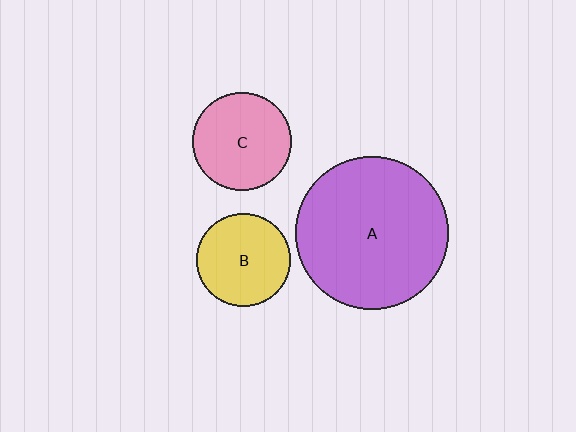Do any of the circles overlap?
No, none of the circles overlap.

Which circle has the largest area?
Circle A (purple).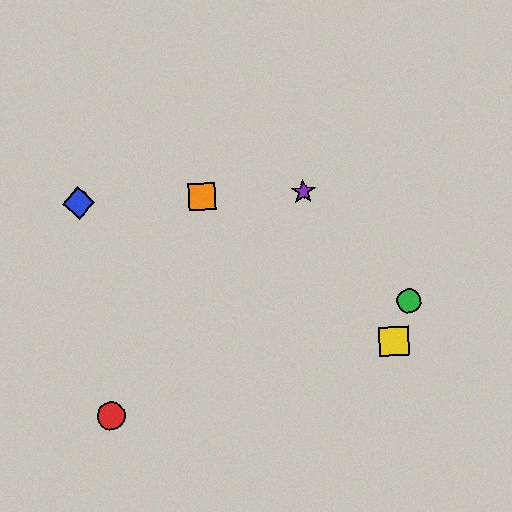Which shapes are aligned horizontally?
The blue diamond, the purple star, the orange square are aligned horizontally.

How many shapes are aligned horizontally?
3 shapes (the blue diamond, the purple star, the orange square) are aligned horizontally.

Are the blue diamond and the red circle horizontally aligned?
No, the blue diamond is at y≈203 and the red circle is at y≈416.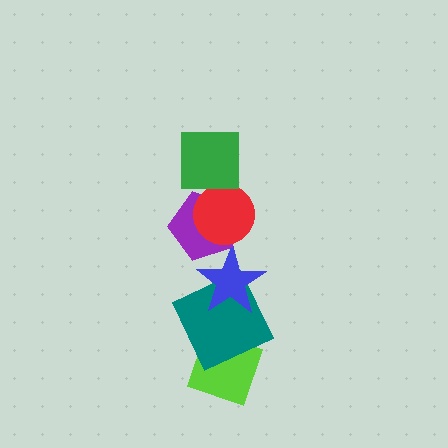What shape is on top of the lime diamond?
The teal square is on top of the lime diamond.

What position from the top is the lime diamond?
The lime diamond is 6th from the top.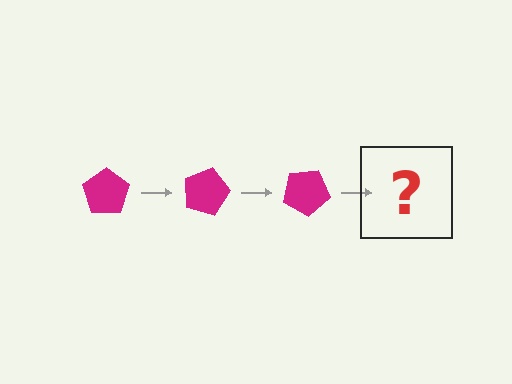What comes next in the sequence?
The next element should be a magenta pentagon rotated 45 degrees.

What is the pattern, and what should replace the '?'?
The pattern is that the pentagon rotates 15 degrees each step. The '?' should be a magenta pentagon rotated 45 degrees.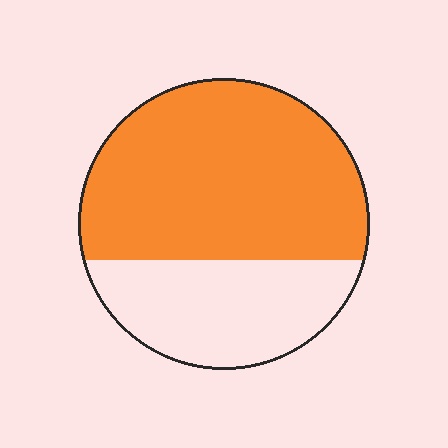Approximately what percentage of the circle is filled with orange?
Approximately 65%.